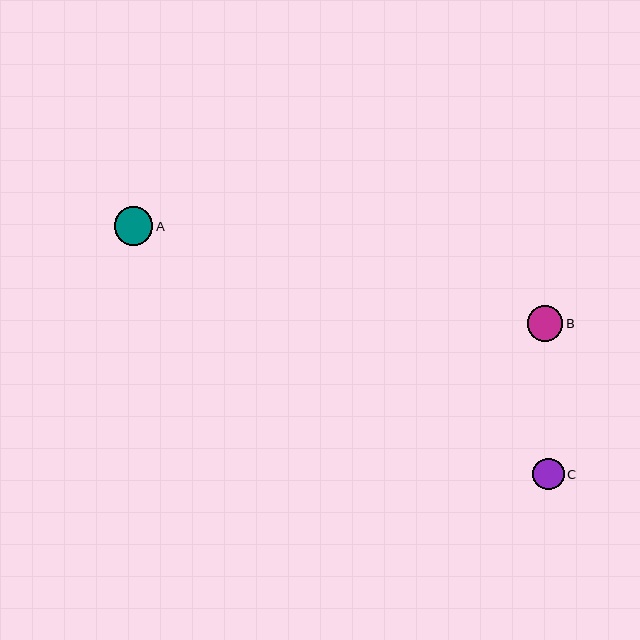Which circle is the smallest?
Circle C is the smallest with a size of approximately 31 pixels.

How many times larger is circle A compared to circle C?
Circle A is approximately 1.2 times the size of circle C.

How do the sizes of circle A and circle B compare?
Circle A and circle B are approximately the same size.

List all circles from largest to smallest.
From largest to smallest: A, B, C.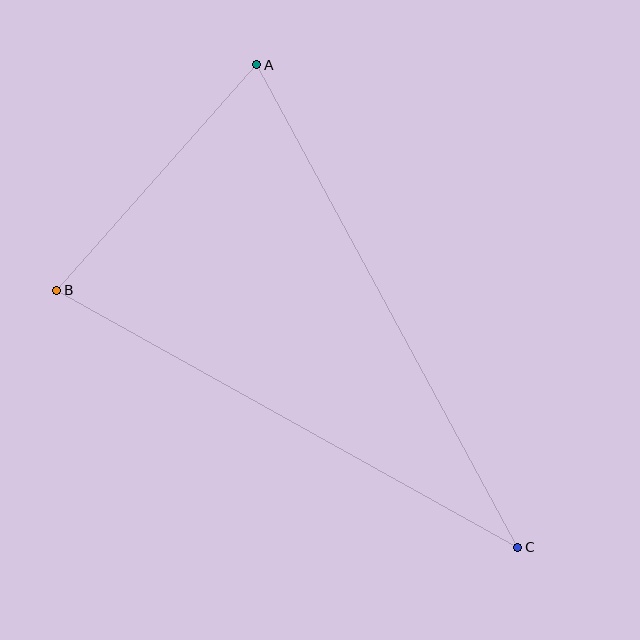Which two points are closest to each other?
Points A and B are closest to each other.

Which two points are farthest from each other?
Points A and C are farthest from each other.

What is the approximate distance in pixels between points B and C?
The distance between B and C is approximately 528 pixels.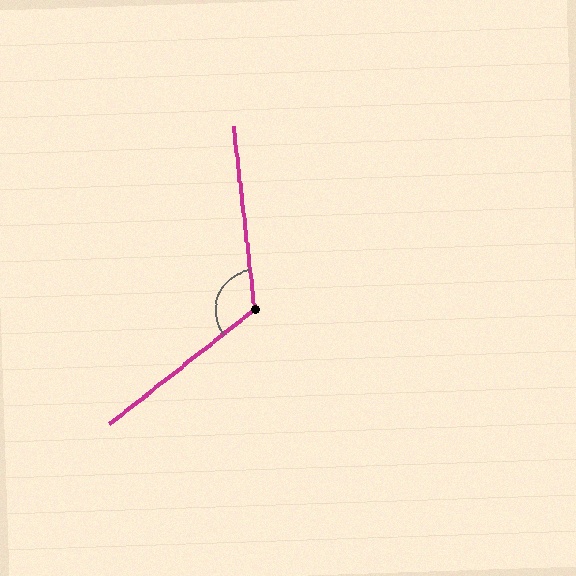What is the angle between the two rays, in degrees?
Approximately 122 degrees.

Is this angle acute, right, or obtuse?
It is obtuse.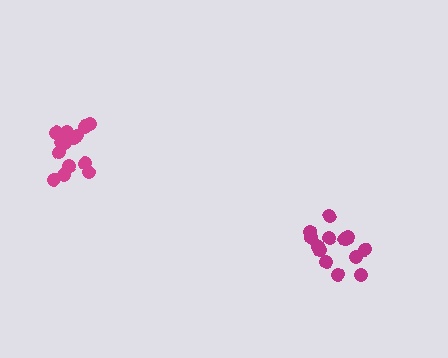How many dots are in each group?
Group 1: 14 dots, Group 2: 14 dots (28 total).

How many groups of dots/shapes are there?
There are 2 groups.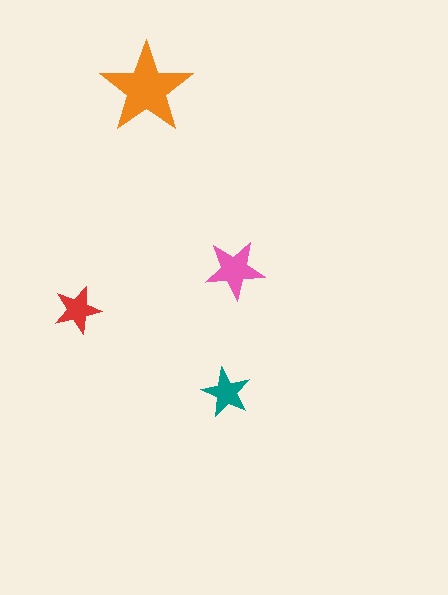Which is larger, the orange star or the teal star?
The orange one.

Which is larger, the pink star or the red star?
The pink one.